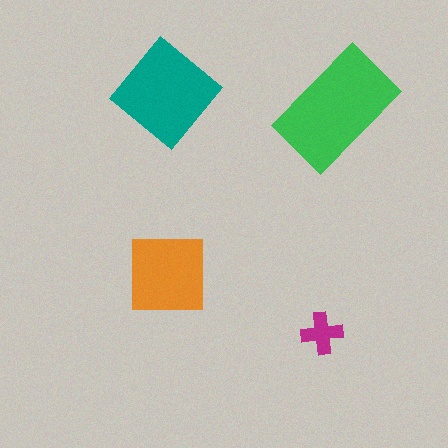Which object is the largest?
The green rectangle.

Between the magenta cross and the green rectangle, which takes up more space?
The green rectangle.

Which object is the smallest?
The magenta cross.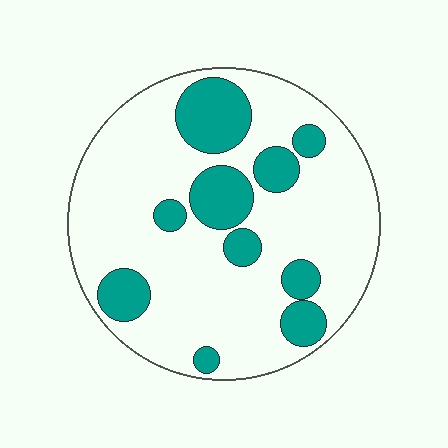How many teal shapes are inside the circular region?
10.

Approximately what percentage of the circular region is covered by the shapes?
Approximately 25%.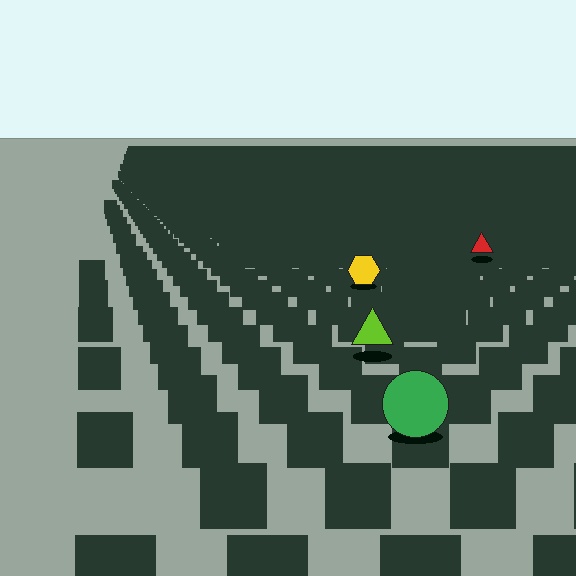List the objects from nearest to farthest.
From nearest to farthest: the green circle, the lime triangle, the yellow hexagon, the red triangle.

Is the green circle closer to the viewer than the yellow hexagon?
Yes. The green circle is closer — you can tell from the texture gradient: the ground texture is coarser near it.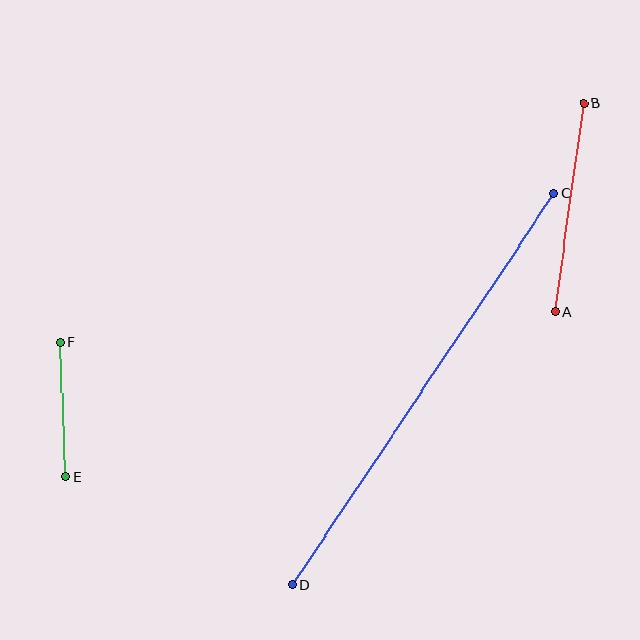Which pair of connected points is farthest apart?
Points C and D are farthest apart.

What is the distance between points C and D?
The distance is approximately 471 pixels.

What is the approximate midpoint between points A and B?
The midpoint is at approximately (569, 208) pixels.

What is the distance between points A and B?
The distance is approximately 210 pixels.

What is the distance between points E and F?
The distance is approximately 135 pixels.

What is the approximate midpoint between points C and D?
The midpoint is at approximately (423, 389) pixels.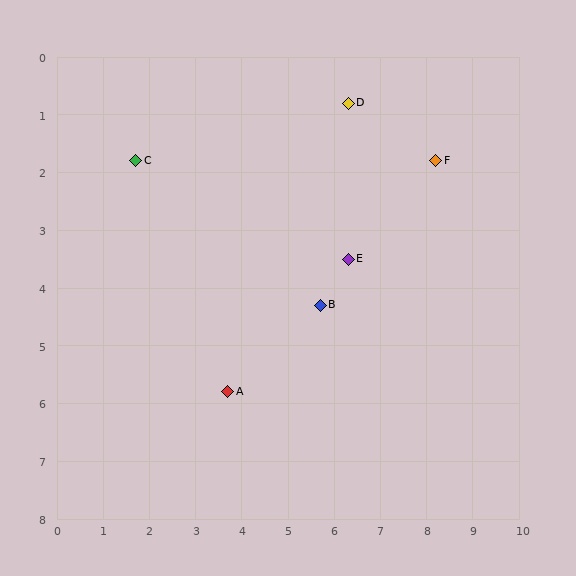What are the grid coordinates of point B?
Point B is at approximately (5.7, 4.3).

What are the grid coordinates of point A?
Point A is at approximately (3.7, 5.8).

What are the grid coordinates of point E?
Point E is at approximately (6.3, 3.5).